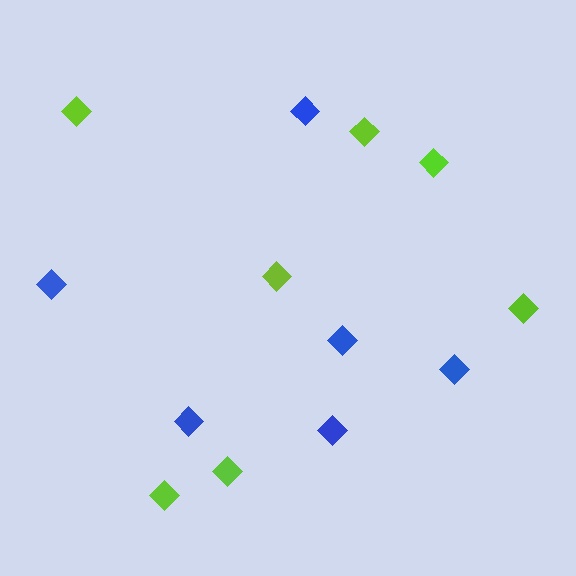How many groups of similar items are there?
There are 2 groups: one group of blue diamonds (6) and one group of lime diamonds (7).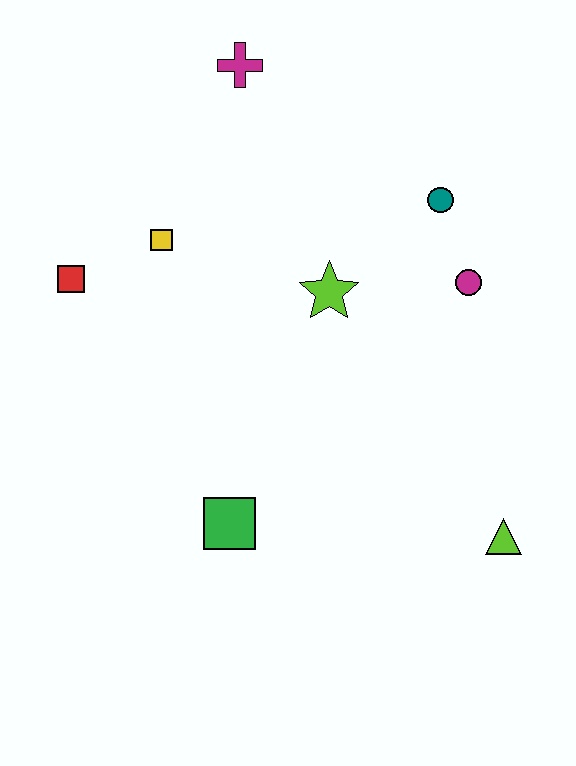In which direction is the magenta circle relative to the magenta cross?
The magenta circle is to the right of the magenta cross.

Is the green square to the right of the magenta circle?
No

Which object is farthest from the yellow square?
The lime triangle is farthest from the yellow square.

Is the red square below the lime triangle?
No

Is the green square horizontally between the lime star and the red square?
Yes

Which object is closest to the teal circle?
The magenta circle is closest to the teal circle.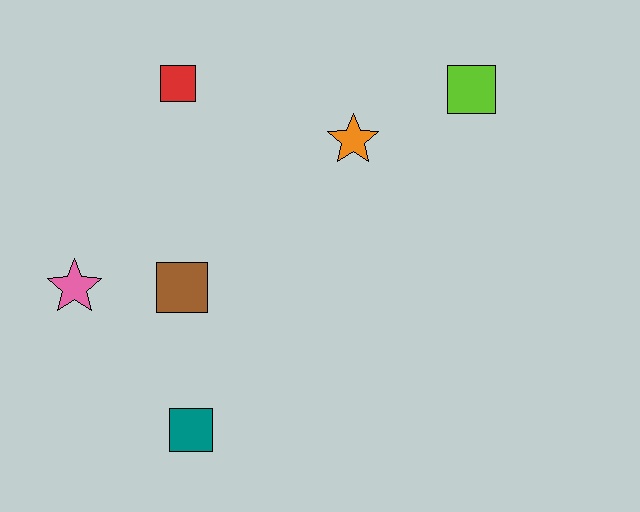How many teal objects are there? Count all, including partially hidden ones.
There is 1 teal object.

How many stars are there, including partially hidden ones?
There are 2 stars.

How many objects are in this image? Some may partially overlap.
There are 6 objects.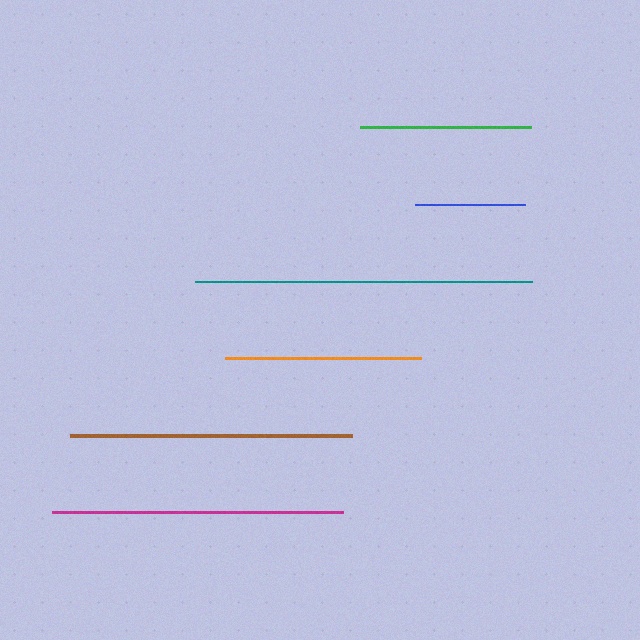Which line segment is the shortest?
The blue line is the shortest at approximately 110 pixels.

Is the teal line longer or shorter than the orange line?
The teal line is longer than the orange line.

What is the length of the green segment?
The green segment is approximately 171 pixels long.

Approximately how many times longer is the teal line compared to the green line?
The teal line is approximately 2.0 times the length of the green line.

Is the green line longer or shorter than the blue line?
The green line is longer than the blue line.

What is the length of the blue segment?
The blue segment is approximately 110 pixels long.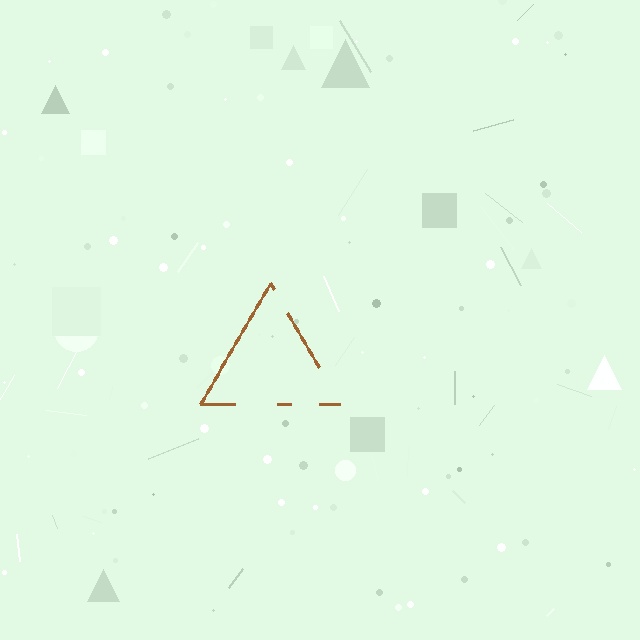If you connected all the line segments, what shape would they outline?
They would outline a triangle.